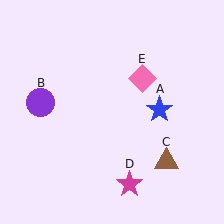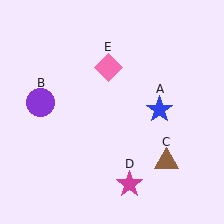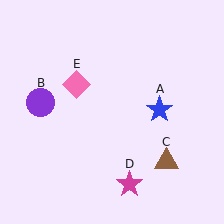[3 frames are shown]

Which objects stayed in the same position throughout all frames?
Blue star (object A) and purple circle (object B) and brown triangle (object C) and magenta star (object D) remained stationary.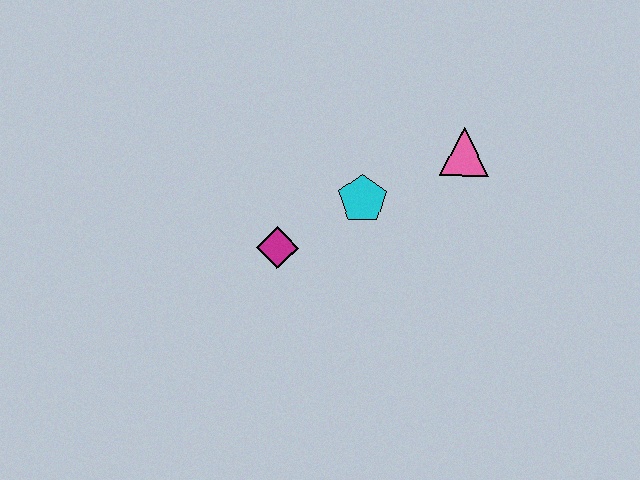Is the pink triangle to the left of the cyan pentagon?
No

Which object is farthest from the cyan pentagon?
The pink triangle is farthest from the cyan pentagon.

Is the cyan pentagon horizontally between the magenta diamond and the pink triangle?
Yes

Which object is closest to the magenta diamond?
The cyan pentagon is closest to the magenta diamond.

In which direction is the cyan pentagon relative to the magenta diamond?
The cyan pentagon is to the right of the magenta diamond.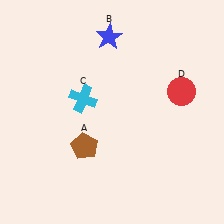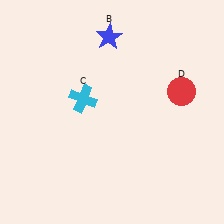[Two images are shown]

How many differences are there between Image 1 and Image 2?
There is 1 difference between the two images.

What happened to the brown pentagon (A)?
The brown pentagon (A) was removed in Image 2. It was in the bottom-left area of Image 1.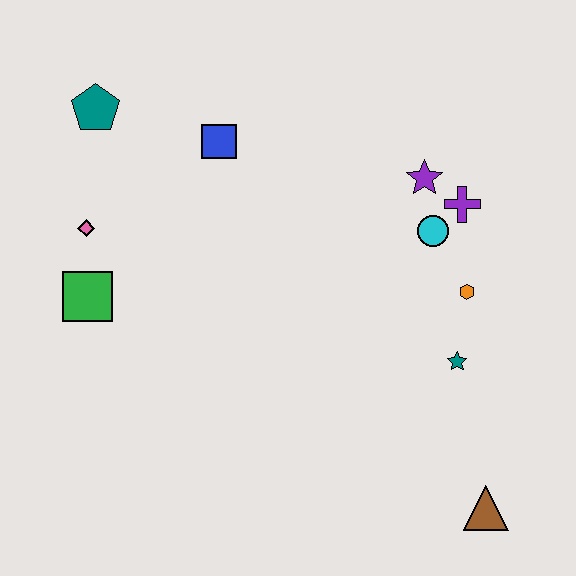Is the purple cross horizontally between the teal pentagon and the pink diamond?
No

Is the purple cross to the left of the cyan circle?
No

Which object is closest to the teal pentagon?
The pink diamond is closest to the teal pentagon.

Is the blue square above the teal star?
Yes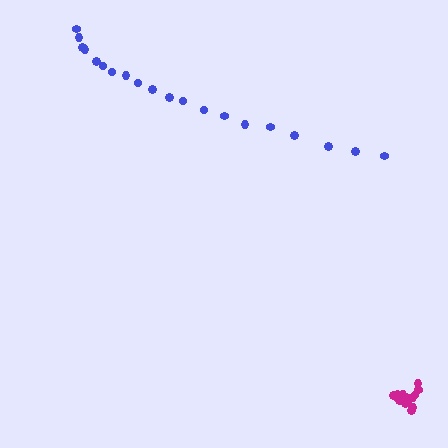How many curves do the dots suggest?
There are 2 distinct paths.